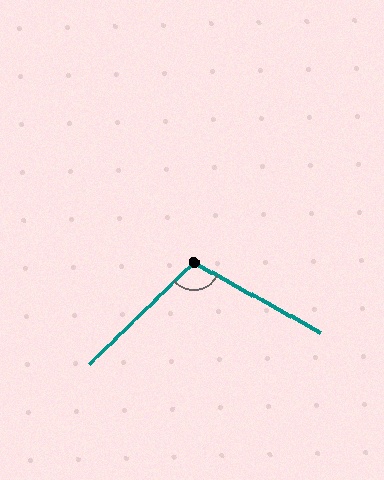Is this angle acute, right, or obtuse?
It is obtuse.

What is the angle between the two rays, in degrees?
Approximately 107 degrees.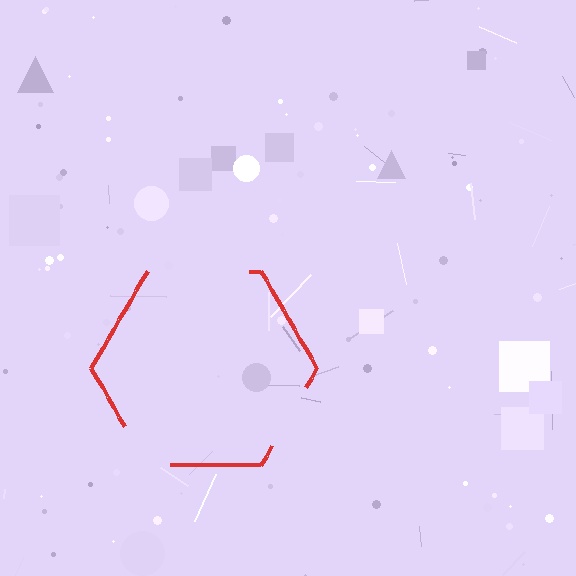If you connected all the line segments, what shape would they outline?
They would outline a hexagon.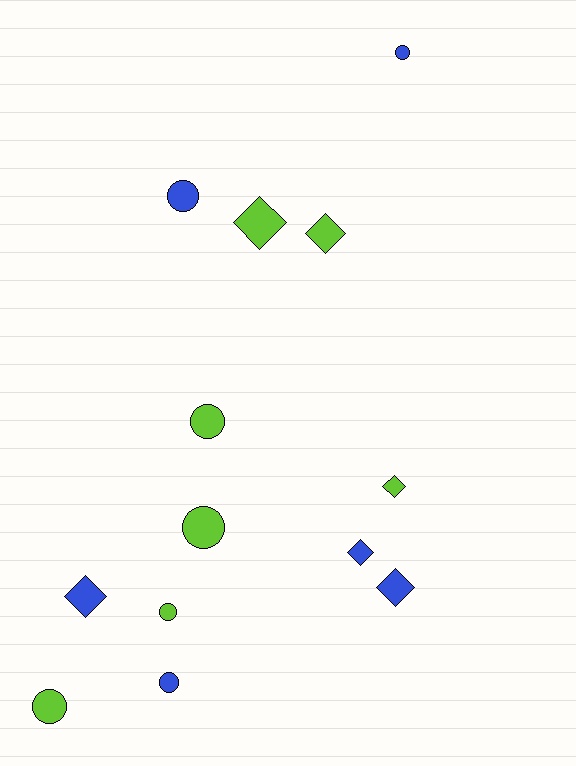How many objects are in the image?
There are 13 objects.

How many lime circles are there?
There are 4 lime circles.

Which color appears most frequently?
Lime, with 7 objects.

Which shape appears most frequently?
Circle, with 7 objects.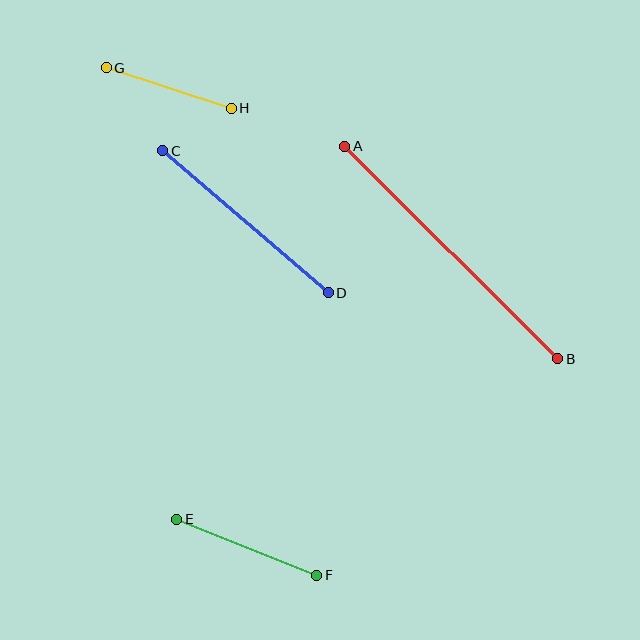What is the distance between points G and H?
The distance is approximately 131 pixels.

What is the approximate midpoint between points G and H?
The midpoint is at approximately (169, 88) pixels.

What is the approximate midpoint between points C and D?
The midpoint is at approximately (245, 222) pixels.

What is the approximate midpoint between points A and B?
The midpoint is at approximately (451, 253) pixels.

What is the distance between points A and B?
The distance is approximately 301 pixels.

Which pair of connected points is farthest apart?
Points A and B are farthest apart.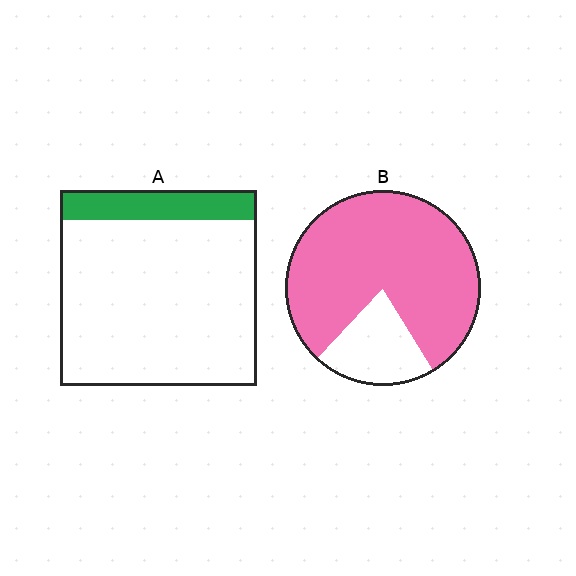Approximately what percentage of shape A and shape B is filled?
A is approximately 15% and B is approximately 80%.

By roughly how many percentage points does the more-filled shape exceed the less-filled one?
By roughly 65 percentage points (B over A).